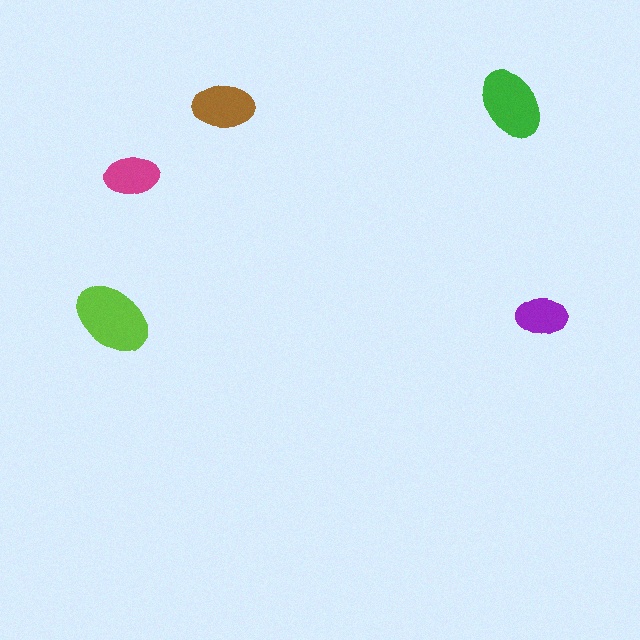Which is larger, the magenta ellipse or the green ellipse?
The green one.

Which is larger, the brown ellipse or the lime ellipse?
The lime one.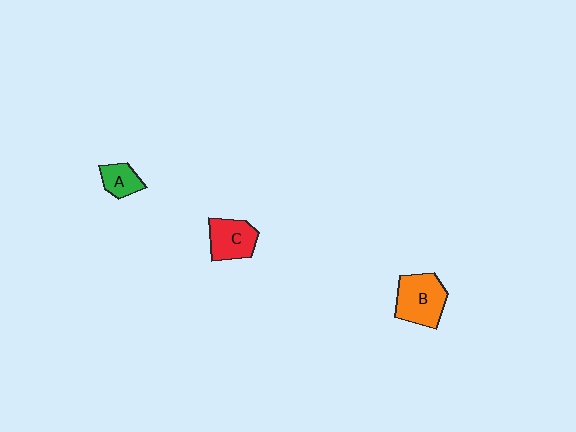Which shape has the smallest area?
Shape A (green).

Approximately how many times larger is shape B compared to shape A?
Approximately 2.0 times.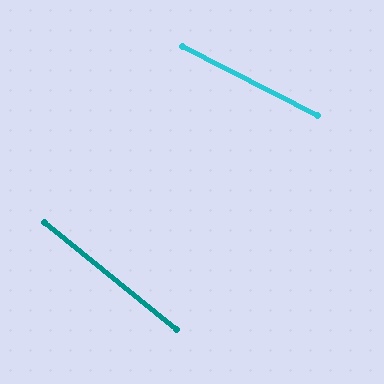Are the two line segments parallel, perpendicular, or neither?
Neither parallel nor perpendicular — they differ by about 12°.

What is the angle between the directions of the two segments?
Approximately 12 degrees.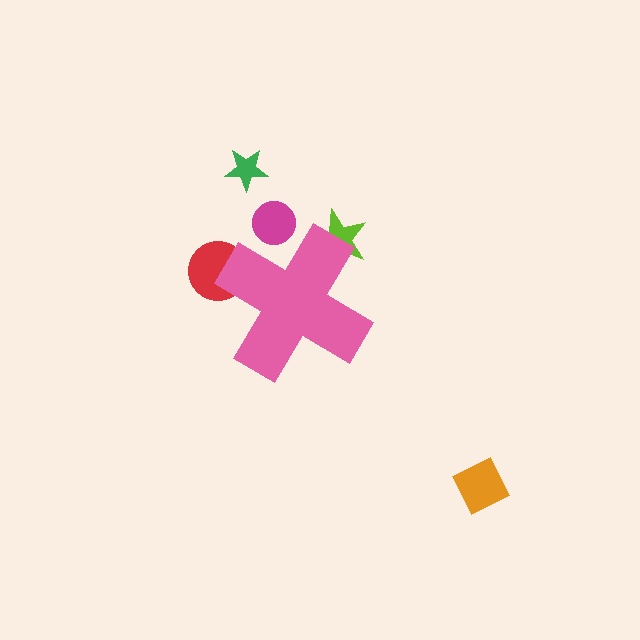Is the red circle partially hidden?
Yes, the red circle is partially hidden behind the pink cross.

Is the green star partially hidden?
No, the green star is fully visible.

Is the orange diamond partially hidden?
No, the orange diamond is fully visible.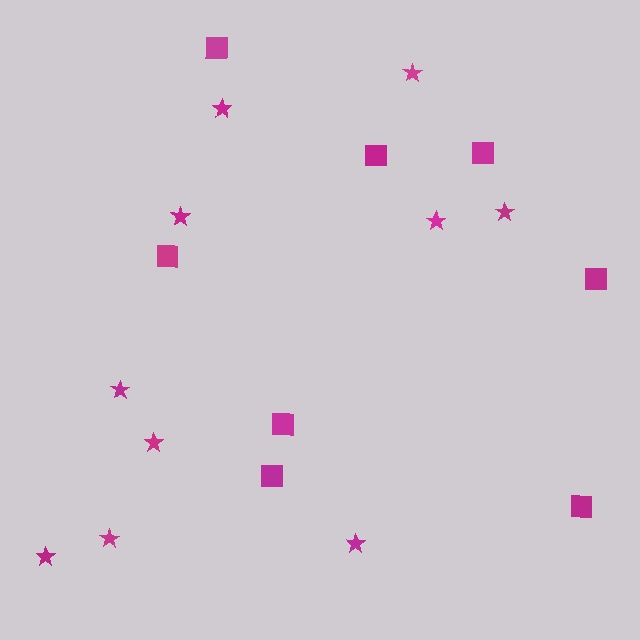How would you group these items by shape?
There are 2 groups: one group of stars (10) and one group of squares (8).